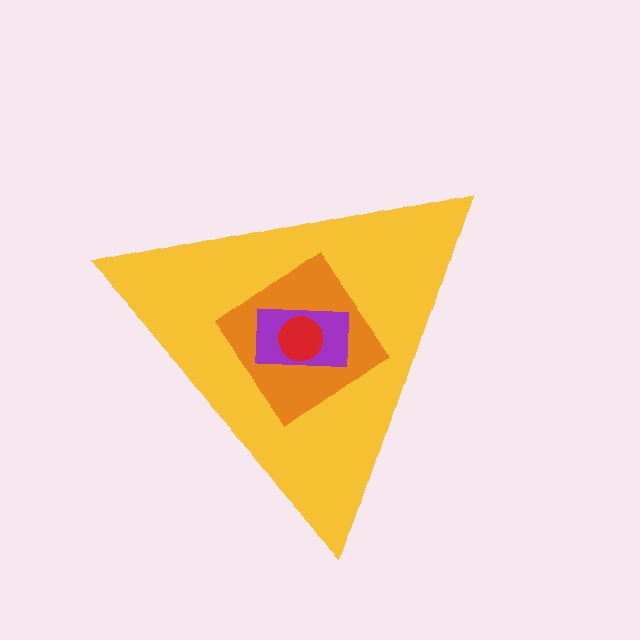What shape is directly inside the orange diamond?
The purple rectangle.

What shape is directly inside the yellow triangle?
The orange diamond.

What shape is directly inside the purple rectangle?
The red circle.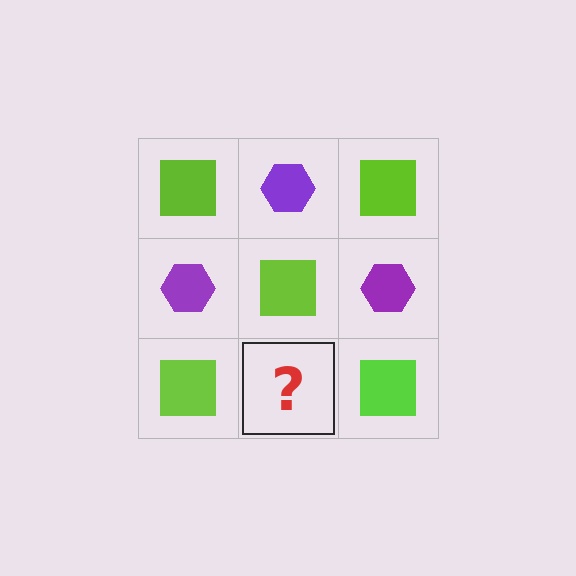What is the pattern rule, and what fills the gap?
The rule is that it alternates lime square and purple hexagon in a checkerboard pattern. The gap should be filled with a purple hexagon.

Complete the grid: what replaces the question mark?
The question mark should be replaced with a purple hexagon.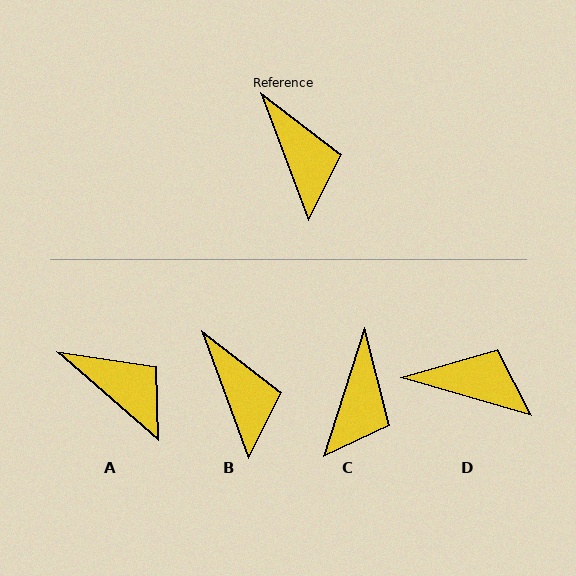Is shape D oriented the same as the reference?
No, it is off by about 53 degrees.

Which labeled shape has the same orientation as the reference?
B.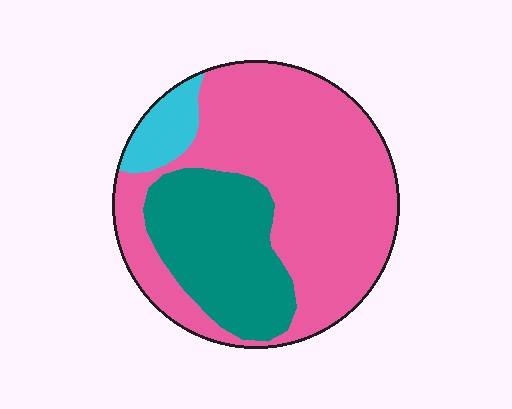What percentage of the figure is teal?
Teal takes up about one quarter (1/4) of the figure.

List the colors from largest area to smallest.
From largest to smallest: pink, teal, cyan.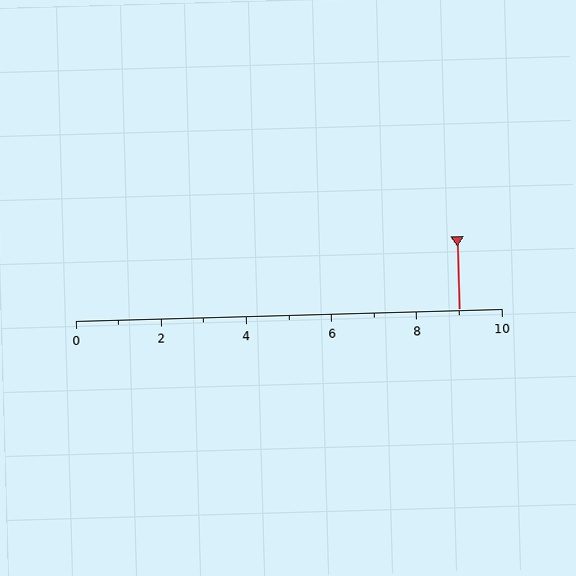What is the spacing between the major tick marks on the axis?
The major ticks are spaced 2 apart.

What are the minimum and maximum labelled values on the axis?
The axis runs from 0 to 10.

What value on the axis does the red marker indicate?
The marker indicates approximately 9.